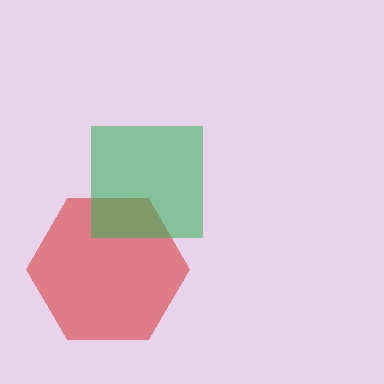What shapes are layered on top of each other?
The layered shapes are: a red hexagon, a green square.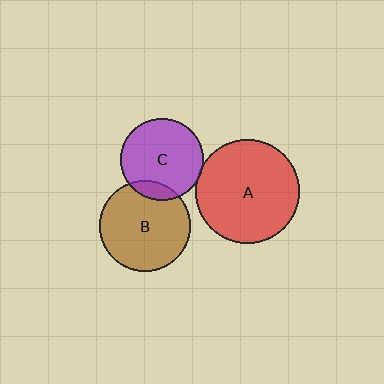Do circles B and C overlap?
Yes.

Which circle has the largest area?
Circle A (red).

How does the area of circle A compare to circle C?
Approximately 1.6 times.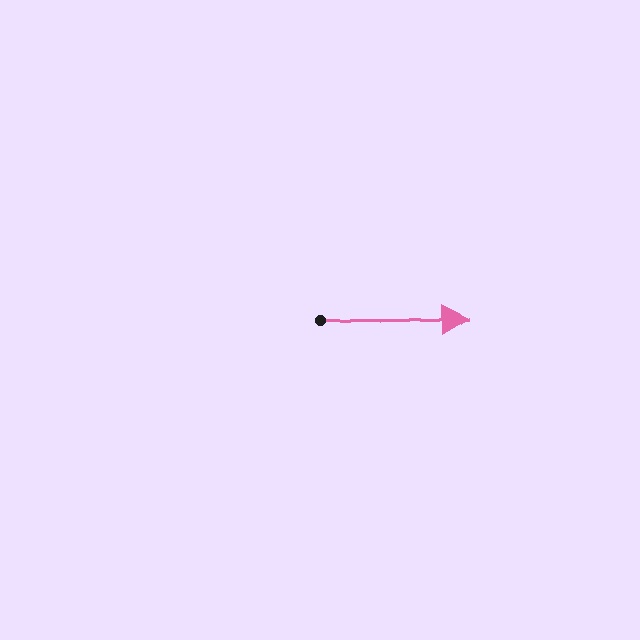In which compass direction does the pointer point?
East.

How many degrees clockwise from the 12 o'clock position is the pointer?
Approximately 88 degrees.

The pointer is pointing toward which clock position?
Roughly 3 o'clock.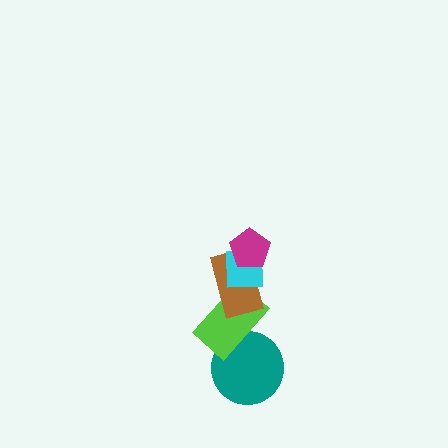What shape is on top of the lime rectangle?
The brown rectangle is on top of the lime rectangle.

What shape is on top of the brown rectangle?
The cyan square is on top of the brown rectangle.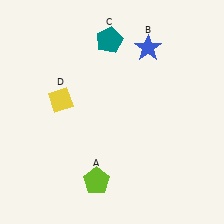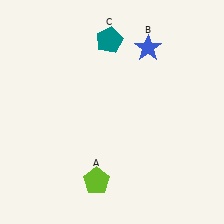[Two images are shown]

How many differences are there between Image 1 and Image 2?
There is 1 difference between the two images.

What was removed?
The yellow diamond (D) was removed in Image 2.